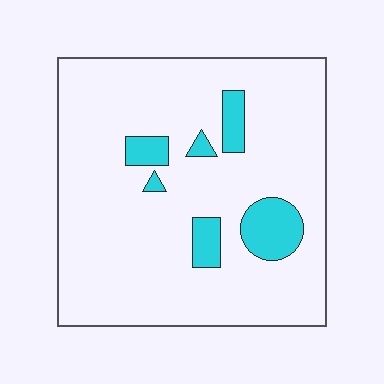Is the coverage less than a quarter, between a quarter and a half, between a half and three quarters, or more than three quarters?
Less than a quarter.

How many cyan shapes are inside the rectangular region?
6.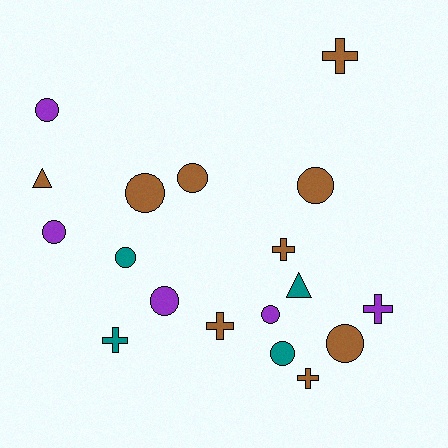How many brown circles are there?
There are 4 brown circles.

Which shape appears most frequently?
Circle, with 10 objects.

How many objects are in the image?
There are 18 objects.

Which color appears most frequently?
Brown, with 9 objects.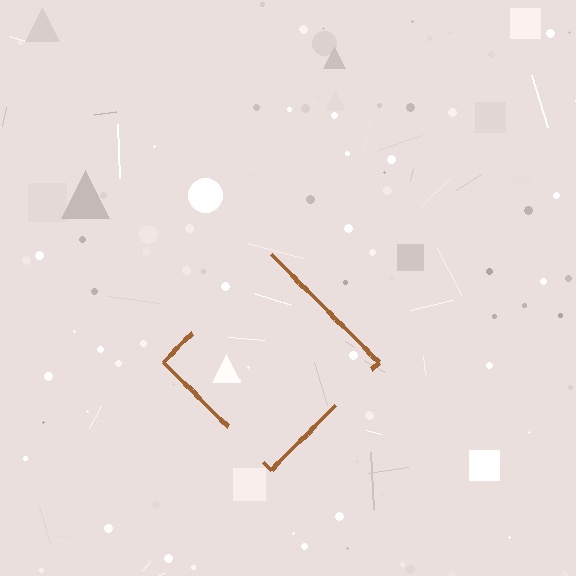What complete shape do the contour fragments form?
The contour fragments form a diamond.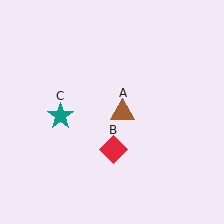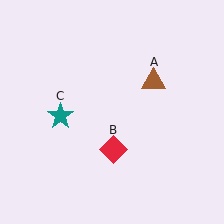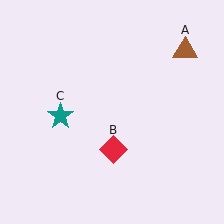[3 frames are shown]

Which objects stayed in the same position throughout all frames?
Red diamond (object B) and teal star (object C) remained stationary.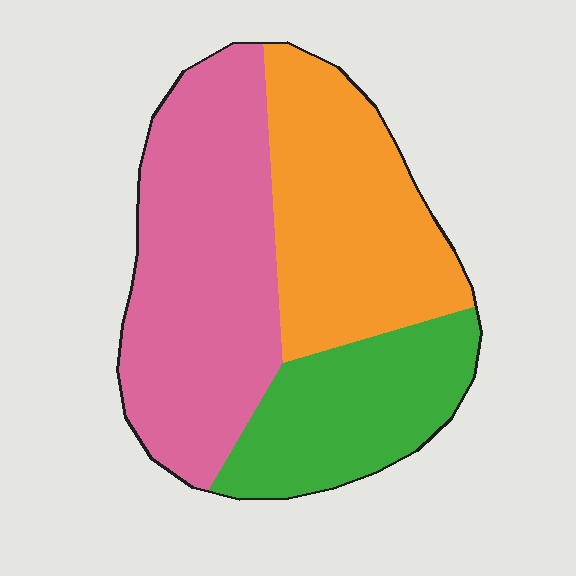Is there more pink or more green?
Pink.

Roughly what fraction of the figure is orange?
Orange covers about 35% of the figure.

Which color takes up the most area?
Pink, at roughly 45%.